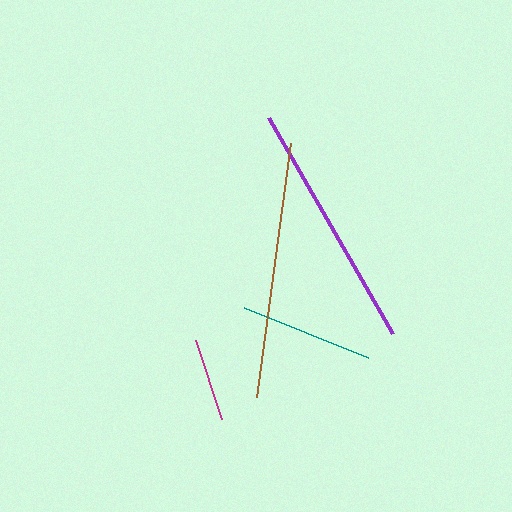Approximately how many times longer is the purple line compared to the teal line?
The purple line is approximately 1.9 times the length of the teal line.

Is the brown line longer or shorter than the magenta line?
The brown line is longer than the magenta line.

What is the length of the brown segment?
The brown segment is approximately 255 pixels long.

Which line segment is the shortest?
The magenta line is the shortest at approximately 83 pixels.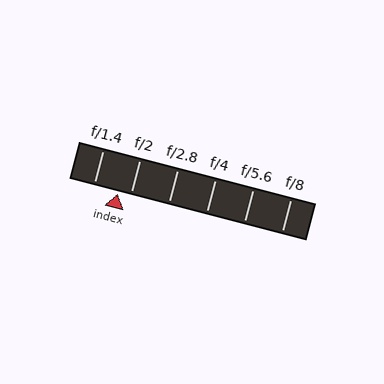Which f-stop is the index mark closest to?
The index mark is closest to f/2.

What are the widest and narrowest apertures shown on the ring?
The widest aperture shown is f/1.4 and the narrowest is f/8.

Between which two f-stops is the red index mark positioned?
The index mark is between f/1.4 and f/2.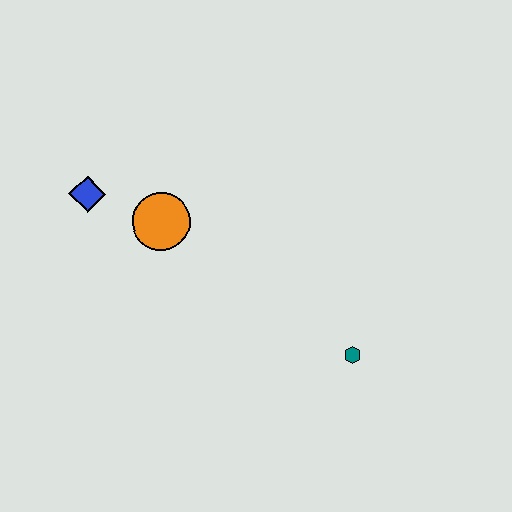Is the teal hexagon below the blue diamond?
Yes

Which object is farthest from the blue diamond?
The teal hexagon is farthest from the blue diamond.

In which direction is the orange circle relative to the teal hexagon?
The orange circle is to the left of the teal hexagon.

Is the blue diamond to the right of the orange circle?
No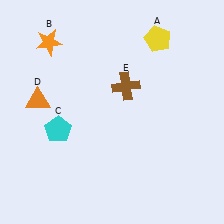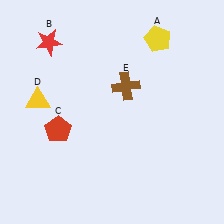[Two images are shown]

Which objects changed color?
B changed from orange to red. C changed from cyan to red. D changed from orange to yellow.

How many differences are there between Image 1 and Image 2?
There are 3 differences between the two images.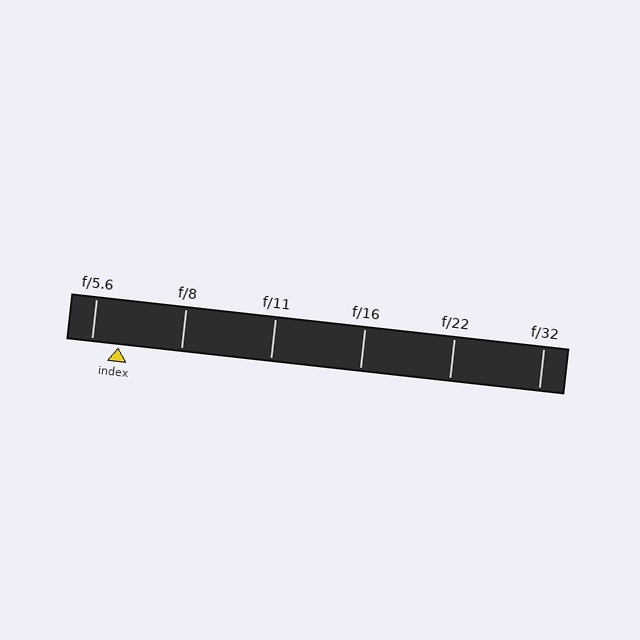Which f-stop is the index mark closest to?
The index mark is closest to f/5.6.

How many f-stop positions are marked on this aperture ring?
There are 6 f-stop positions marked.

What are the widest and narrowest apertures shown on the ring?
The widest aperture shown is f/5.6 and the narrowest is f/32.